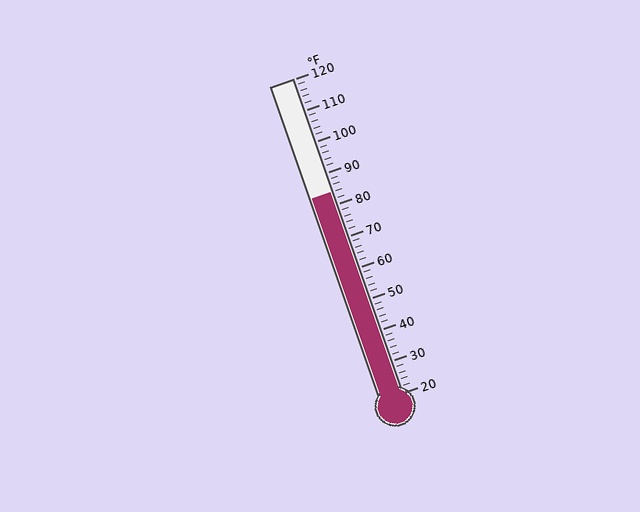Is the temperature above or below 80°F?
The temperature is above 80°F.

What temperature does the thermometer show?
The thermometer shows approximately 84°F.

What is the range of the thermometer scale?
The thermometer scale ranges from 20°F to 120°F.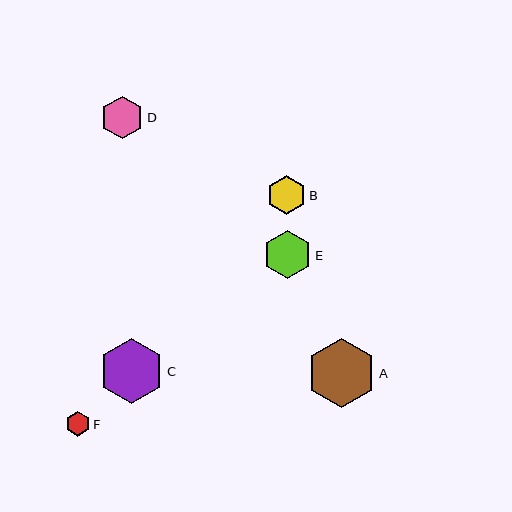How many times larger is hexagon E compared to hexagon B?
Hexagon E is approximately 1.2 times the size of hexagon B.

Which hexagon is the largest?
Hexagon A is the largest with a size of approximately 69 pixels.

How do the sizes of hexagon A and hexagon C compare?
Hexagon A and hexagon C are approximately the same size.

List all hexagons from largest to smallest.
From largest to smallest: A, C, E, D, B, F.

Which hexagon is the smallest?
Hexagon F is the smallest with a size of approximately 24 pixels.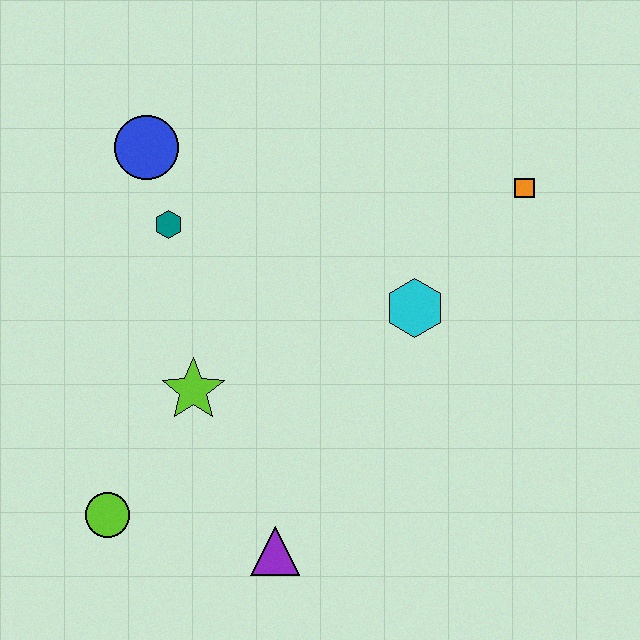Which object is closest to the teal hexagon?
The blue circle is closest to the teal hexagon.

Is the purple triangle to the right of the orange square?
No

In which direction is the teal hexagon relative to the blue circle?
The teal hexagon is below the blue circle.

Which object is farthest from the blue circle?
The purple triangle is farthest from the blue circle.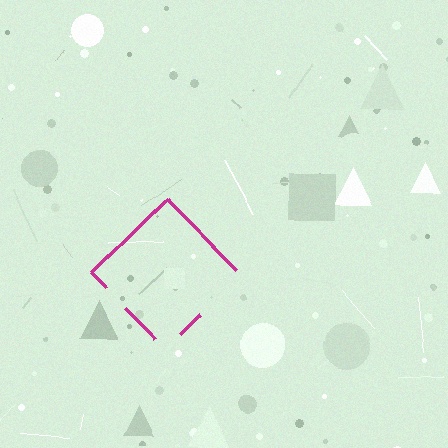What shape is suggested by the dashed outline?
The dashed outline suggests a diamond.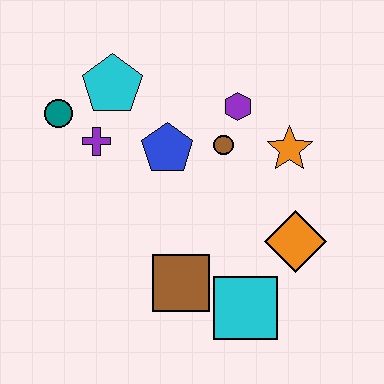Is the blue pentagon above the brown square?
Yes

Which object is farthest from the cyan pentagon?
The cyan square is farthest from the cyan pentagon.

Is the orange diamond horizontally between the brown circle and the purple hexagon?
No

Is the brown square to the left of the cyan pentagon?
No